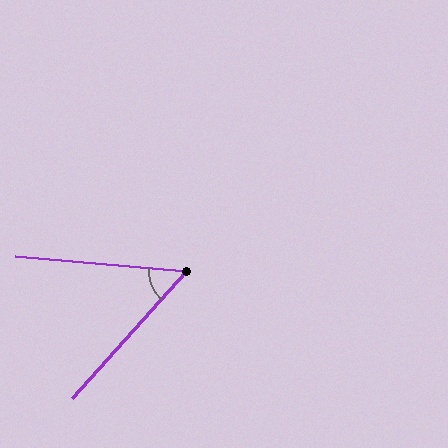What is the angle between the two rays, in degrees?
Approximately 53 degrees.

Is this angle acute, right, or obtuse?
It is acute.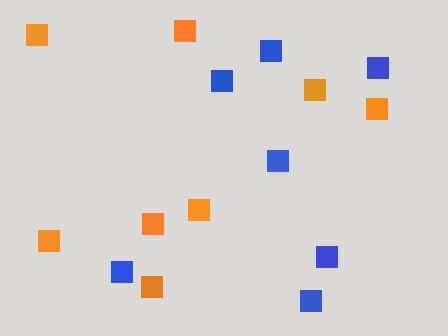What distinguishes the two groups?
There are 2 groups: one group of orange squares (8) and one group of blue squares (7).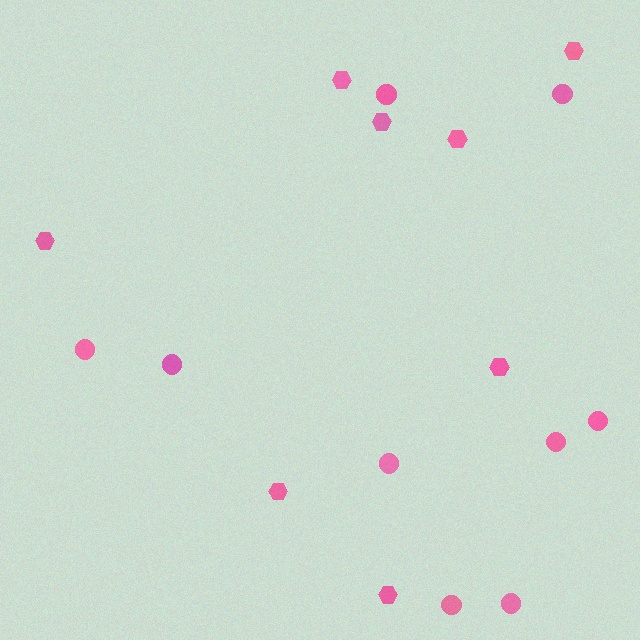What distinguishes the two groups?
There are 2 groups: one group of circles (9) and one group of hexagons (8).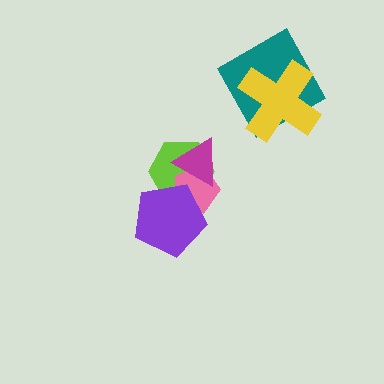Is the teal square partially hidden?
Yes, it is partially covered by another shape.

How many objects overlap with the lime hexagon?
3 objects overlap with the lime hexagon.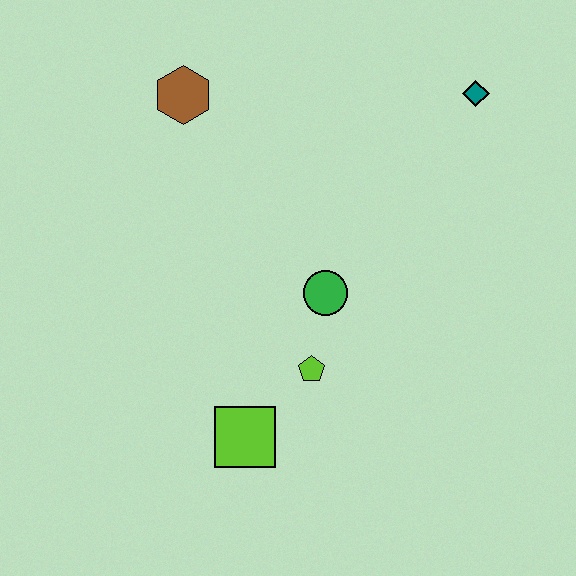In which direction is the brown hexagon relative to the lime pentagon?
The brown hexagon is above the lime pentagon.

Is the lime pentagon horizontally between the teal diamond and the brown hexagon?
Yes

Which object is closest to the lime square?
The lime pentagon is closest to the lime square.